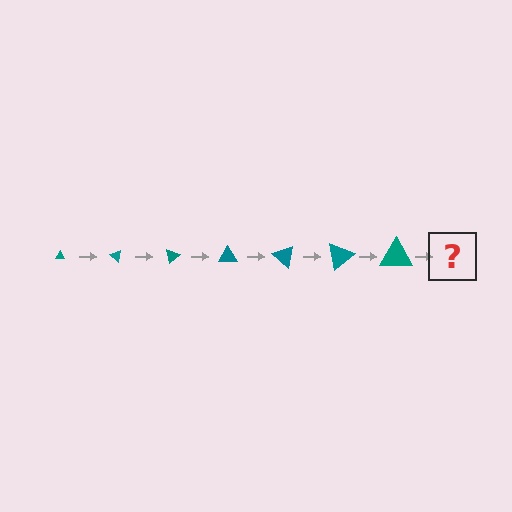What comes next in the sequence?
The next element should be a triangle, larger than the previous one and rotated 280 degrees from the start.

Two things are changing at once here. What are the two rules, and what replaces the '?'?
The two rules are that the triangle grows larger each step and it rotates 40 degrees each step. The '?' should be a triangle, larger than the previous one and rotated 280 degrees from the start.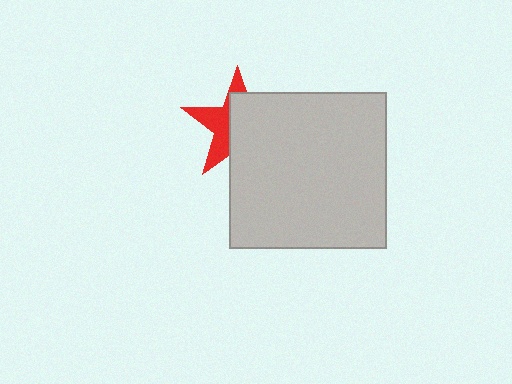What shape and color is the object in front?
The object in front is a light gray square.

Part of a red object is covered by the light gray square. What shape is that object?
It is a star.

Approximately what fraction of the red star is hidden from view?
Roughly 59% of the red star is hidden behind the light gray square.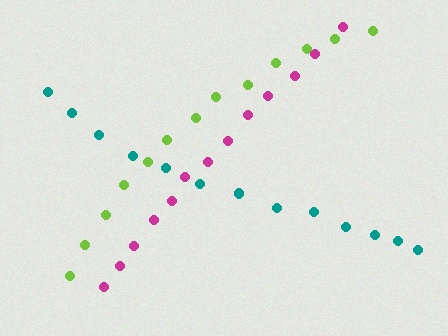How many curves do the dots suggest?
There are 3 distinct paths.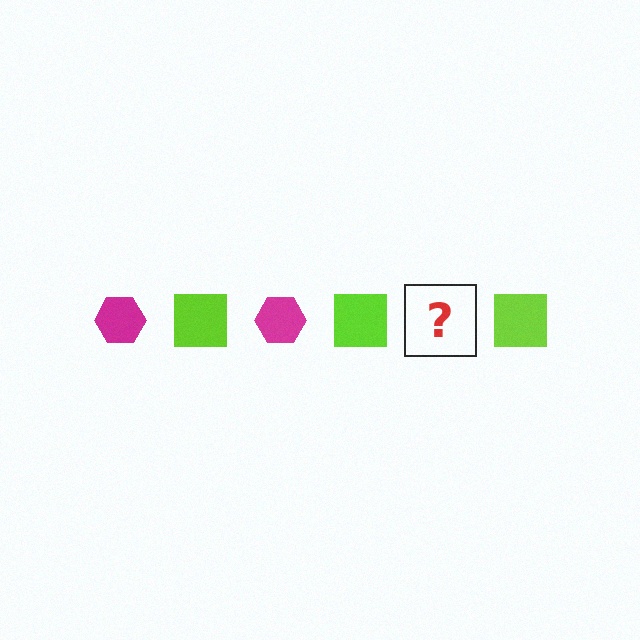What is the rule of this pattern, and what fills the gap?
The rule is that the pattern alternates between magenta hexagon and lime square. The gap should be filled with a magenta hexagon.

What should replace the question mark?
The question mark should be replaced with a magenta hexagon.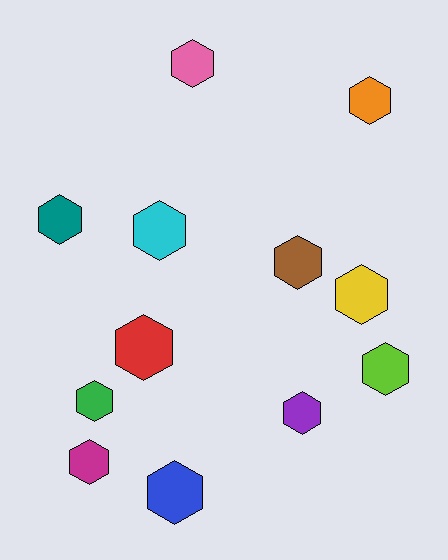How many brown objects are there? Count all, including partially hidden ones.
There is 1 brown object.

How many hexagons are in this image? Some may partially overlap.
There are 12 hexagons.